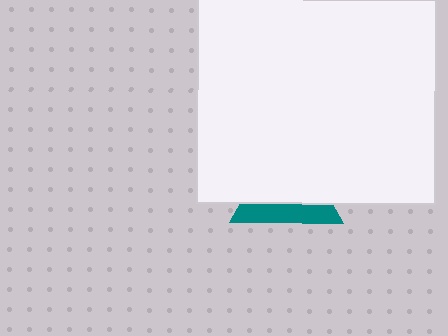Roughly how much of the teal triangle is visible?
A small part of it is visible (roughly 36%).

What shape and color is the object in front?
The object in front is a white rectangle.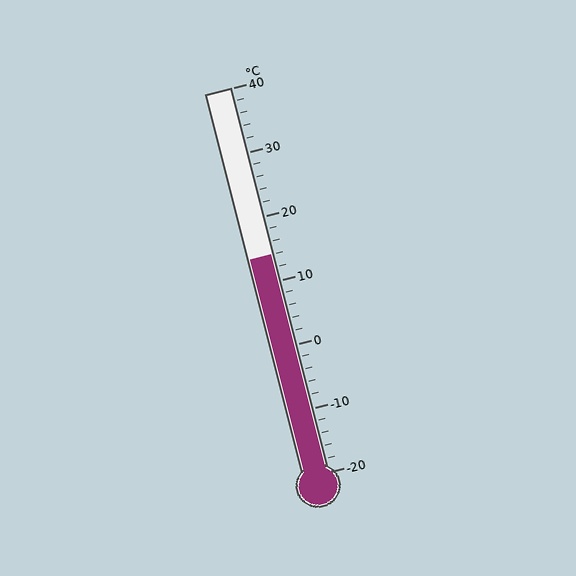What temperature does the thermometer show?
The thermometer shows approximately 14°C.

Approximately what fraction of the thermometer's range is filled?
The thermometer is filled to approximately 55% of its range.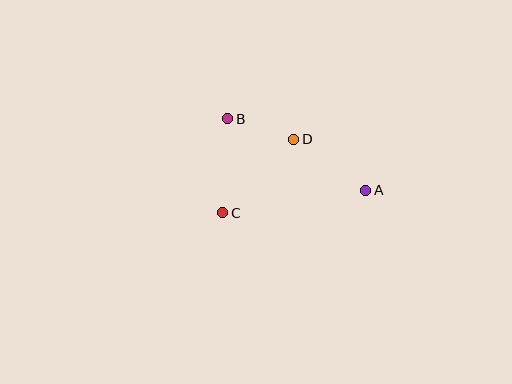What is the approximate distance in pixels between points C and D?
The distance between C and D is approximately 102 pixels.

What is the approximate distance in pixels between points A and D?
The distance between A and D is approximately 88 pixels.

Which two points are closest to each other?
Points B and D are closest to each other.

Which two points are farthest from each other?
Points A and B are farthest from each other.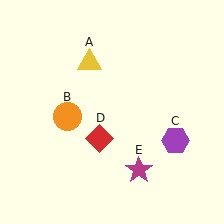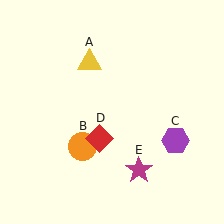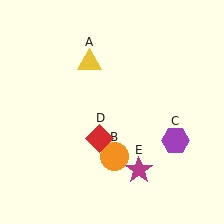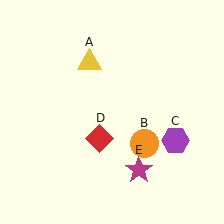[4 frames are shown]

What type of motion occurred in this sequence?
The orange circle (object B) rotated counterclockwise around the center of the scene.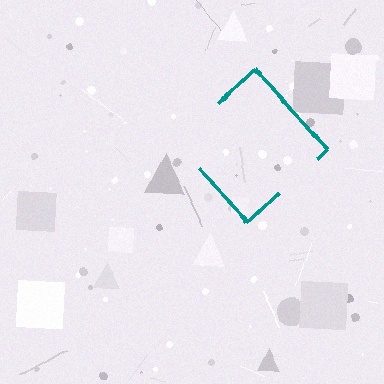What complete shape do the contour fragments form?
The contour fragments form a diamond.